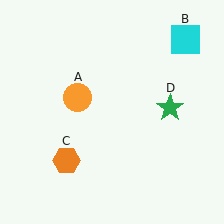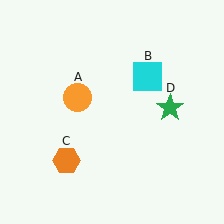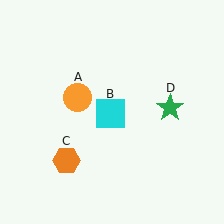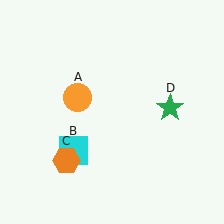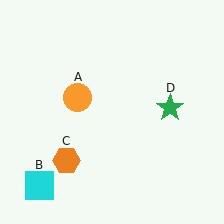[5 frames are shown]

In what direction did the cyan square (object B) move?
The cyan square (object B) moved down and to the left.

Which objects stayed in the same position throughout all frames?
Orange circle (object A) and orange hexagon (object C) and green star (object D) remained stationary.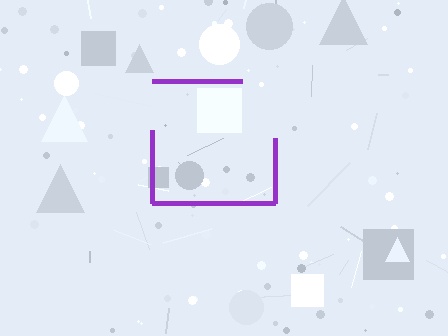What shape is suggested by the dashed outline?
The dashed outline suggests a square.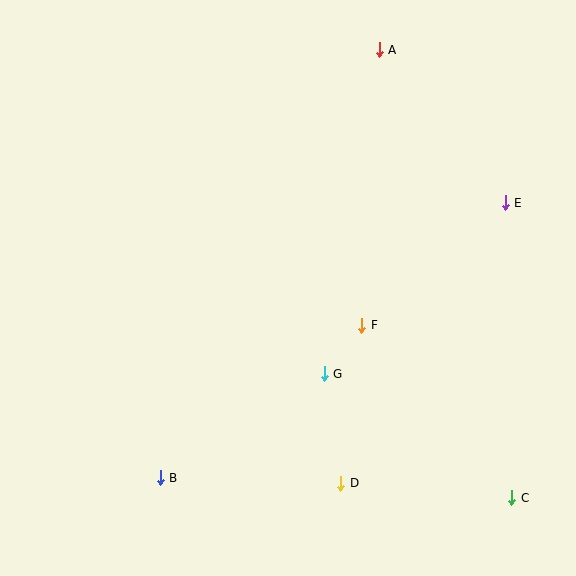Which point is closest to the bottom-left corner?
Point B is closest to the bottom-left corner.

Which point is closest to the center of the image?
Point F at (362, 325) is closest to the center.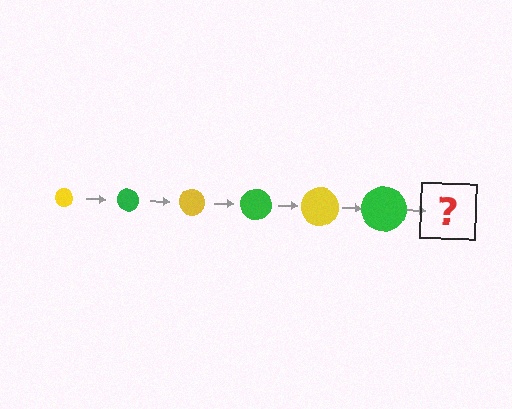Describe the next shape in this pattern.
It should be a yellow circle, larger than the previous one.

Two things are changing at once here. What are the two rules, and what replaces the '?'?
The two rules are that the circle grows larger each step and the color cycles through yellow and green. The '?' should be a yellow circle, larger than the previous one.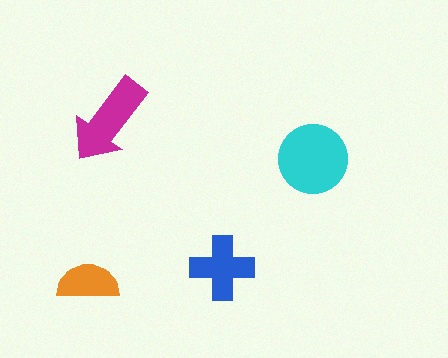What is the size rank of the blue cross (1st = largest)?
3rd.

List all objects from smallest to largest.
The orange semicircle, the blue cross, the magenta arrow, the cyan circle.